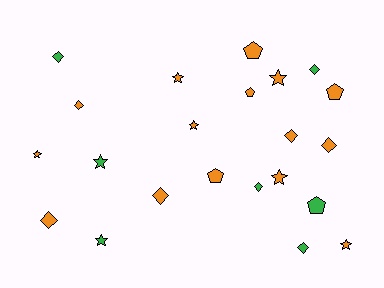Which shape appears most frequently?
Diamond, with 9 objects.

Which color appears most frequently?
Orange, with 15 objects.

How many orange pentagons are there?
There are 4 orange pentagons.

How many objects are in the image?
There are 22 objects.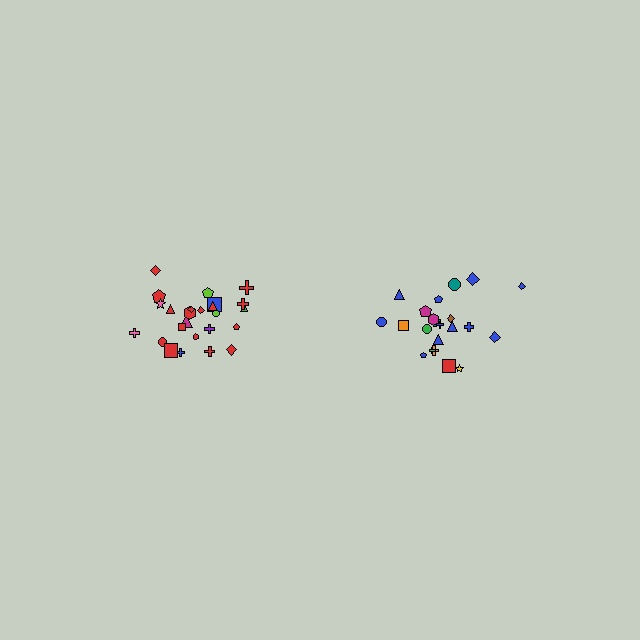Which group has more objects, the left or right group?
The left group.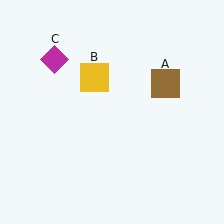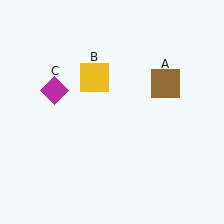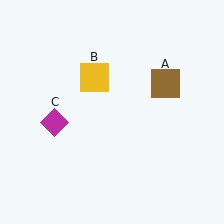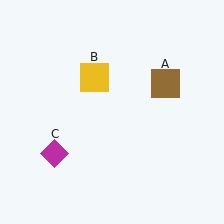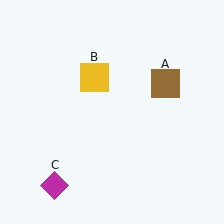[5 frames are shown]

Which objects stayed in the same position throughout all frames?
Brown square (object A) and yellow square (object B) remained stationary.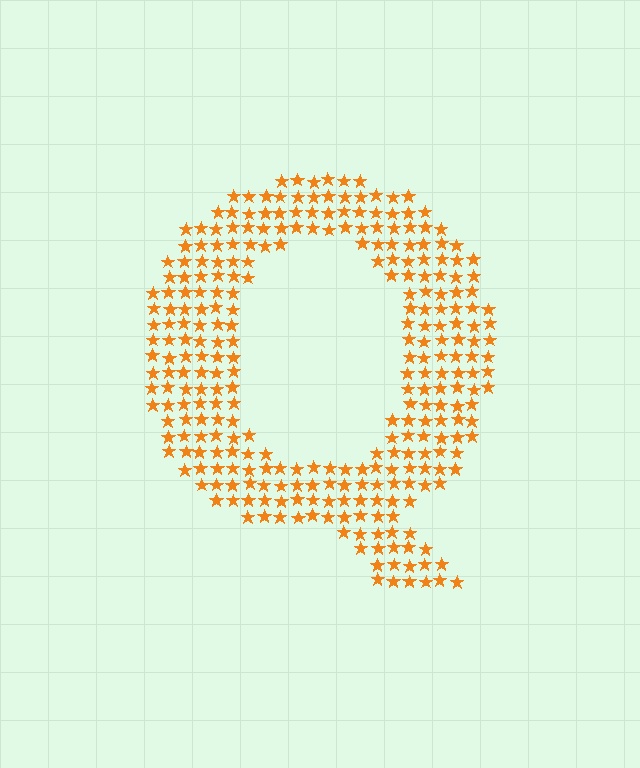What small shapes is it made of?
It is made of small stars.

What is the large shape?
The large shape is the letter Q.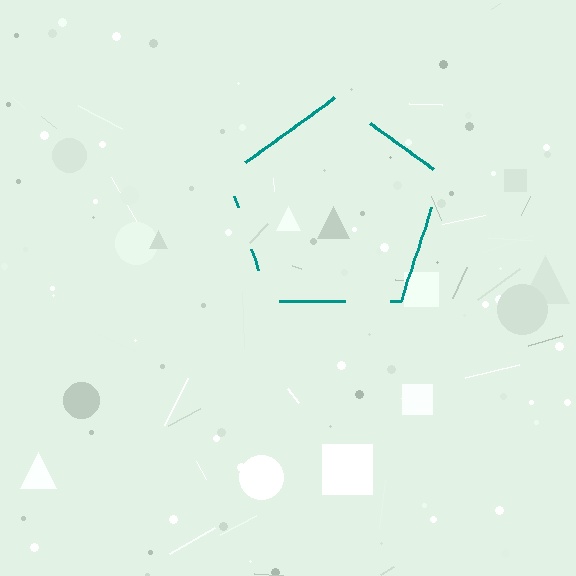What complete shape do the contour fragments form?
The contour fragments form a pentagon.